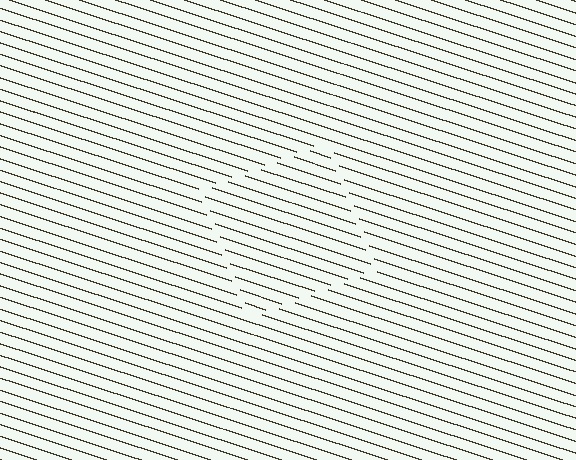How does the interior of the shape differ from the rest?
The interior of the shape contains the same grating, shifted by half a period — the contour is defined by the phase discontinuity where line-ends from the inner and outer gratings abut.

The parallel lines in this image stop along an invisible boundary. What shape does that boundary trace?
An illusory square. The interior of the shape contains the same grating, shifted by half a period — the contour is defined by the phase discontinuity where line-ends from the inner and outer gratings abut.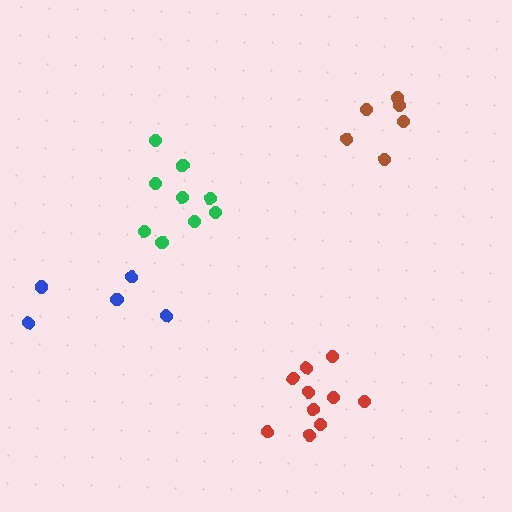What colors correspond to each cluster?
The clusters are colored: brown, green, red, blue.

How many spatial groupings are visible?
There are 4 spatial groupings.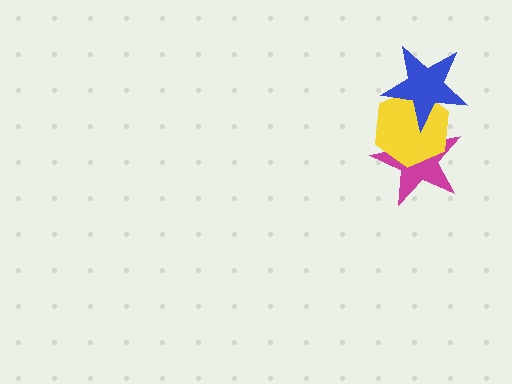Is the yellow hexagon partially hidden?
Yes, it is partially covered by another shape.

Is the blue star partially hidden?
No, no other shape covers it.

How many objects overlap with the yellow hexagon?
2 objects overlap with the yellow hexagon.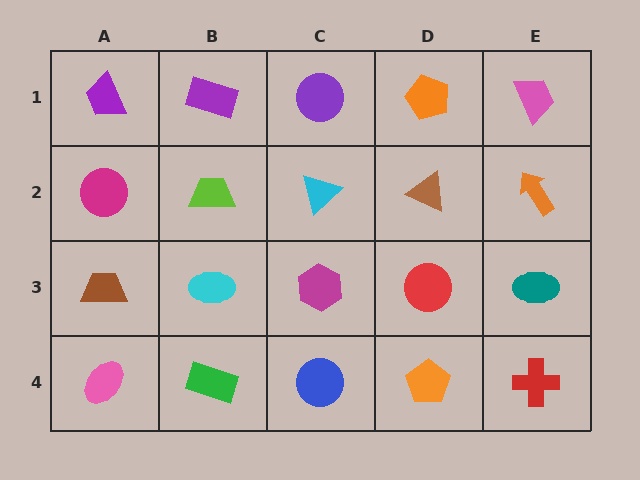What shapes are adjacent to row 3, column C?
A cyan triangle (row 2, column C), a blue circle (row 4, column C), a cyan ellipse (row 3, column B), a red circle (row 3, column D).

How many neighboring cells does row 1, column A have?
2.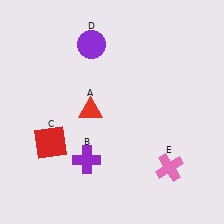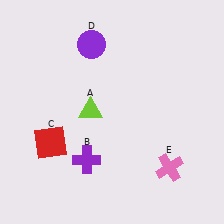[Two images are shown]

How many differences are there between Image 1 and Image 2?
There is 1 difference between the two images.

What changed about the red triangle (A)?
In Image 1, A is red. In Image 2, it changed to lime.